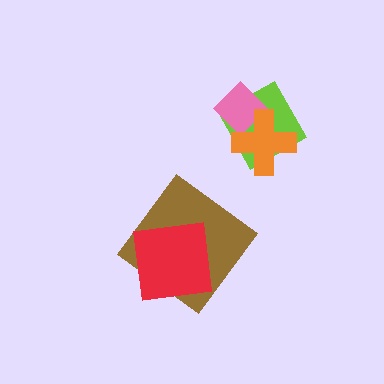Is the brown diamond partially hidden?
Yes, it is partially covered by another shape.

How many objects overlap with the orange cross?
2 objects overlap with the orange cross.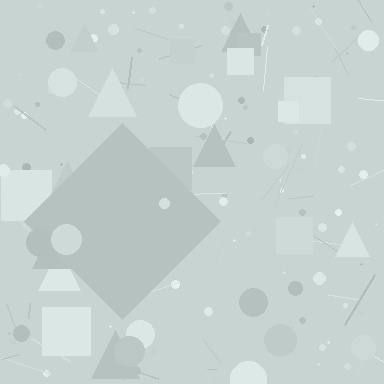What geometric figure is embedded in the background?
A diamond is embedded in the background.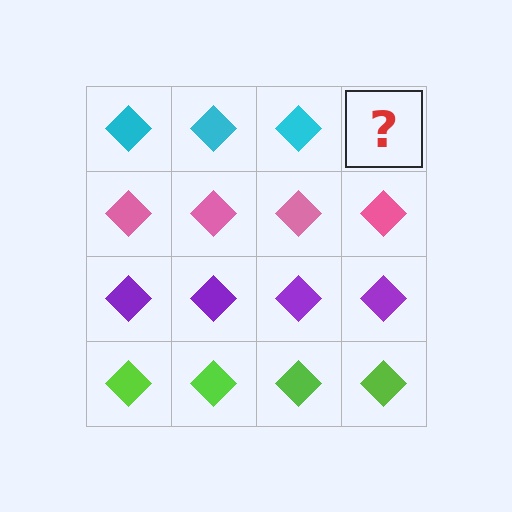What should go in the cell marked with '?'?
The missing cell should contain a cyan diamond.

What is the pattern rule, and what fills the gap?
The rule is that each row has a consistent color. The gap should be filled with a cyan diamond.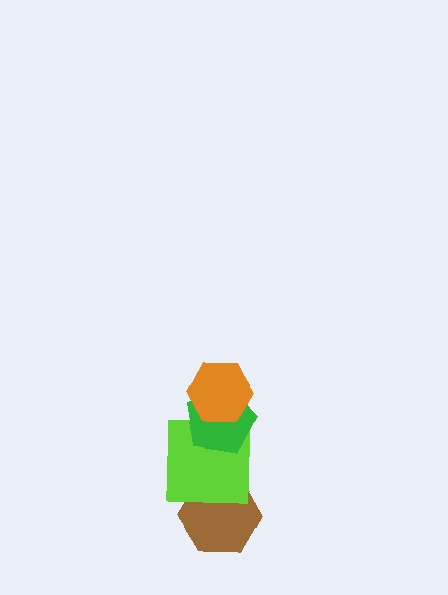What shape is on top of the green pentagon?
The orange hexagon is on top of the green pentagon.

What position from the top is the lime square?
The lime square is 3rd from the top.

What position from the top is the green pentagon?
The green pentagon is 2nd from the top.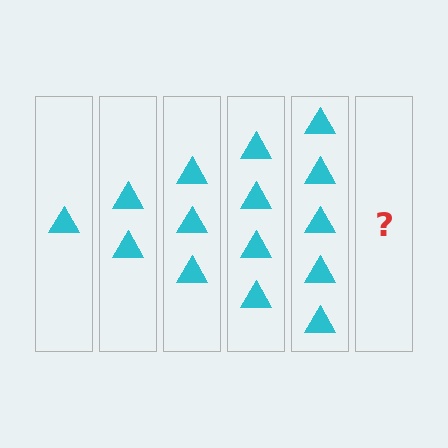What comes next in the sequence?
The next element should be 6 triangles.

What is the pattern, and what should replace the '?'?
The pattern is that each step adds one more triangle. The '?' should be 6 triangles.